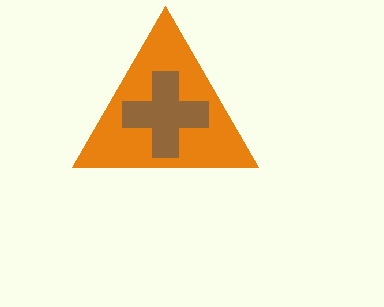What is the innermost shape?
The brown cross.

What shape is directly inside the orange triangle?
The brown cross.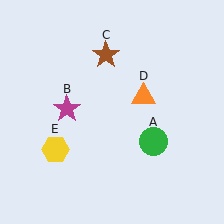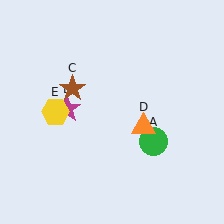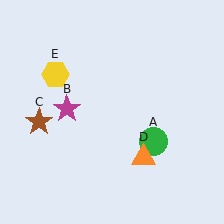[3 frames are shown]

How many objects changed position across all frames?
3 objects changed position: brown star (object C), orange triangle (object D), yellow hexagon (object E).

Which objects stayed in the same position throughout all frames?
Green circle (object A) and magenta star (object B) remained stationary.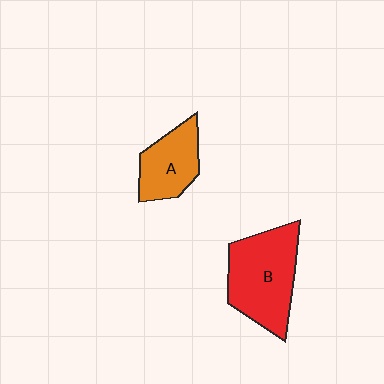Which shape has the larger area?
Shape B (red).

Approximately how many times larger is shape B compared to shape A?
Approximately 1.6 times.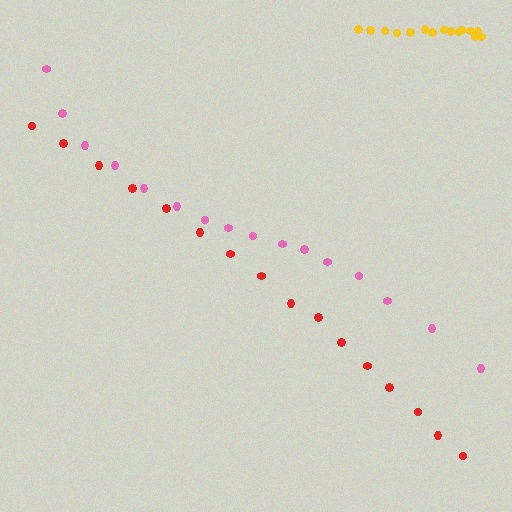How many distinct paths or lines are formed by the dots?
There are 3 distinct paths.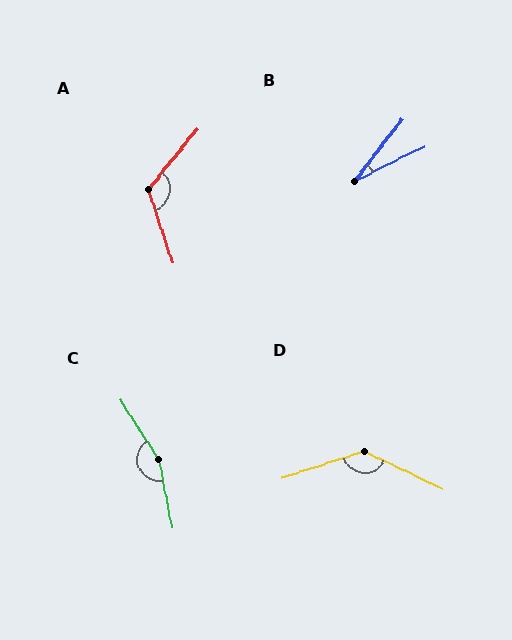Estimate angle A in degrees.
Approximately 122 degrees.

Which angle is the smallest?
B, at approximately 25 degrees.